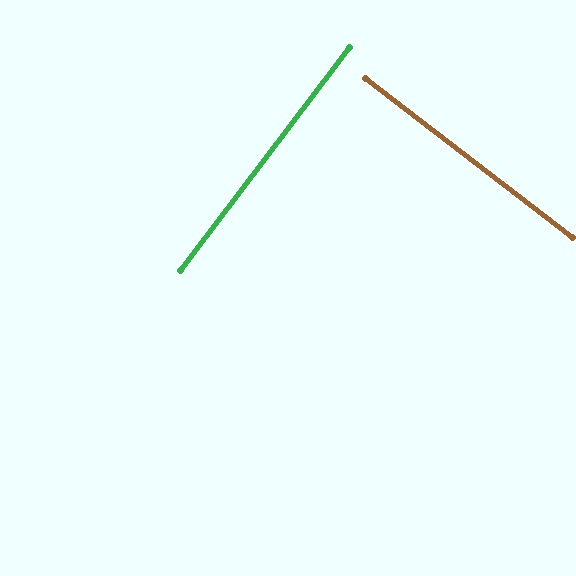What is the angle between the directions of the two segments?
Approximately 90 degrees.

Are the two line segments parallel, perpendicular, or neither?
Perpendicular — they meet at approximately 90°.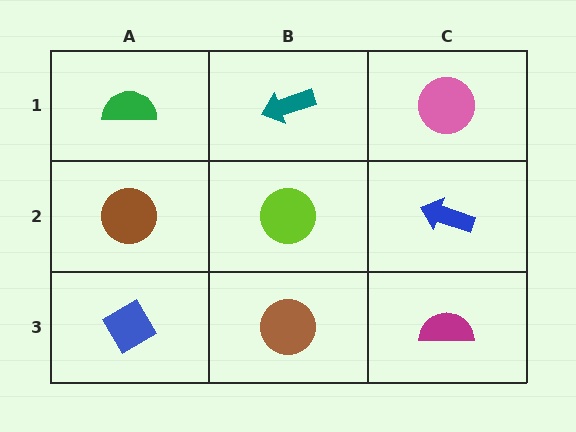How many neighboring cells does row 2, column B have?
4.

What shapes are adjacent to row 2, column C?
A pink circle (row 1, column C), a magenta semicircle (row 3, column C), a lime circle (row 2, column B).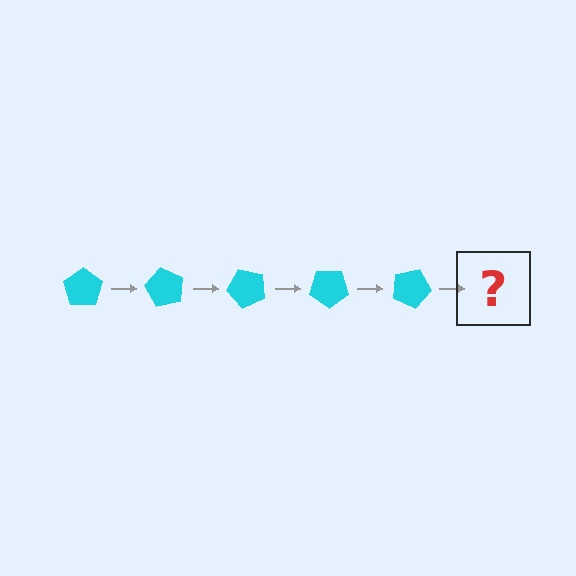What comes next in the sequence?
The next element should be a cyan pentagon rotated 300 degrees.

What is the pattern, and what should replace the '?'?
The pattern is that the pentagon rotates 60 degrees each step. The '?' should be a cyan pentagon rotated 300 degrees.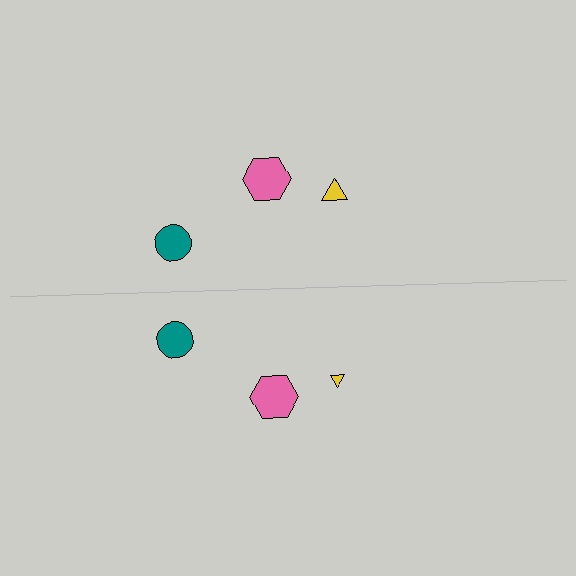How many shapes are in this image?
There are 6 shapes in this image.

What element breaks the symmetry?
The yellow triangle on the bottom side has a different size than its mirror counterpart.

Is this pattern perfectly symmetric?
No, the pattern is not perfectly symmetric. The yellow triangle on the bottom side has a different size than its mirror counterpart.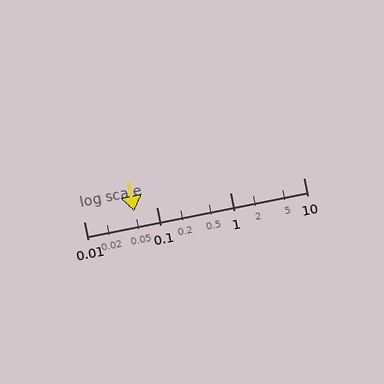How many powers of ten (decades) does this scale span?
The scale spans 3 decades, from 0.01 to 10.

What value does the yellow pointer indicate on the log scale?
The pointer indicates approximately 0.049.